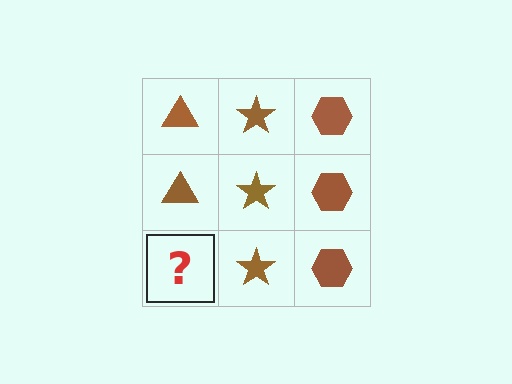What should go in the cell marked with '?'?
The missing cell should contain a brown triangle.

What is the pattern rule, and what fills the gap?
The rule is that each column has a consistent shape. The gap should be filled with a brown triangle.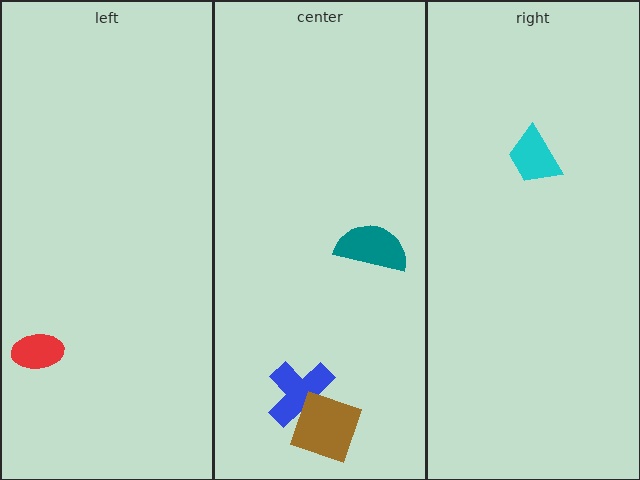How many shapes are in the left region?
1.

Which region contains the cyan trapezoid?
The right region.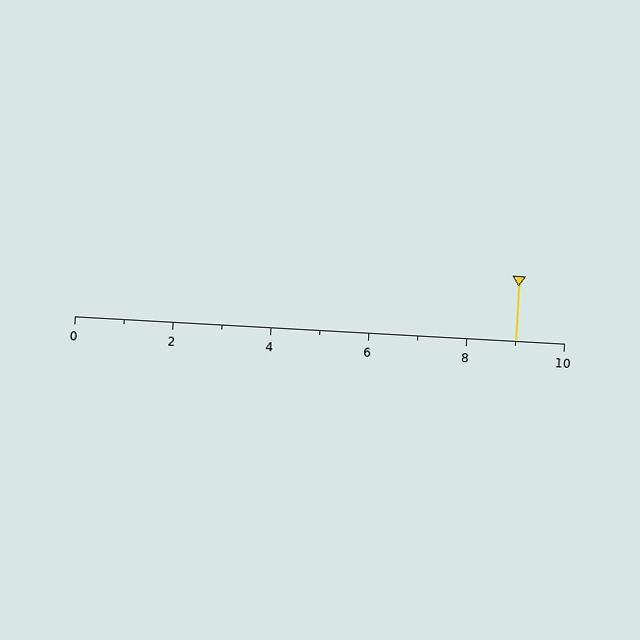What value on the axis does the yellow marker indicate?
The marker indicates approximately 9.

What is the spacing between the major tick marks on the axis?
The major ticks are spaced 2 apart.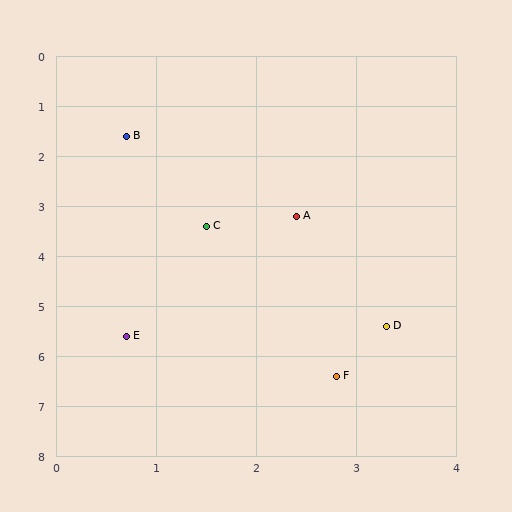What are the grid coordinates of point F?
Point F is at approximately (2.8, 6.4).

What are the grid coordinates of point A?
Point A is at approximately (2.4, 3.2).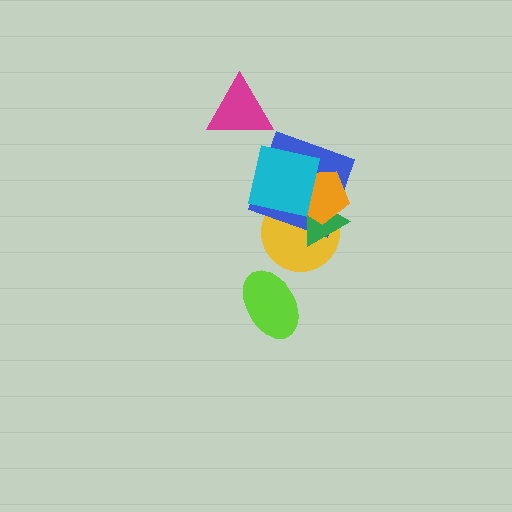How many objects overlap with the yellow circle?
4 objects overlap with the yellow circle.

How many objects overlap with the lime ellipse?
0 objects overlap with the lime ellipse.